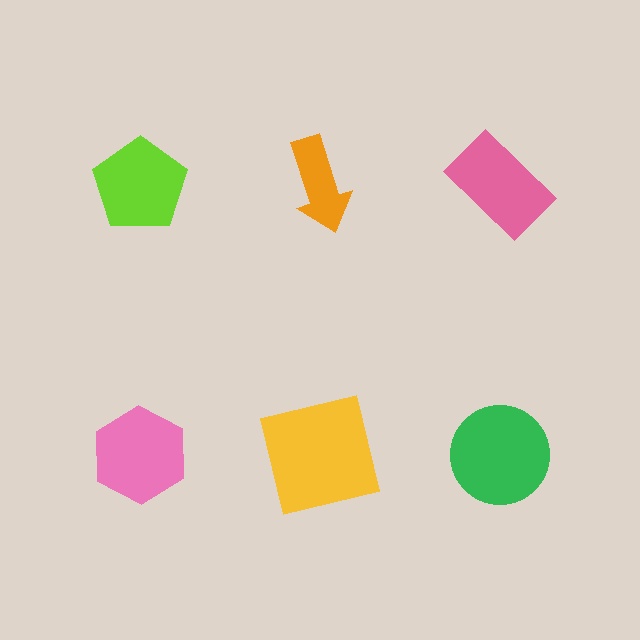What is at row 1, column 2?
An orange arrow.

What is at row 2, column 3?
A green circle.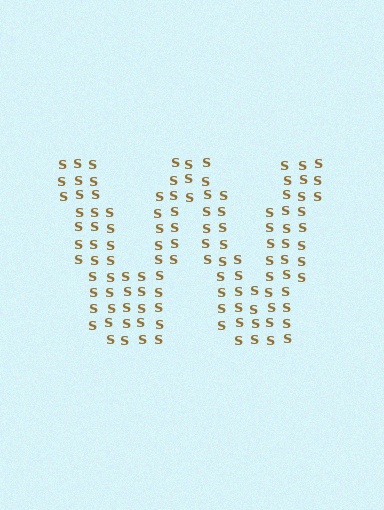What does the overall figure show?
The overall figure shows the letter W.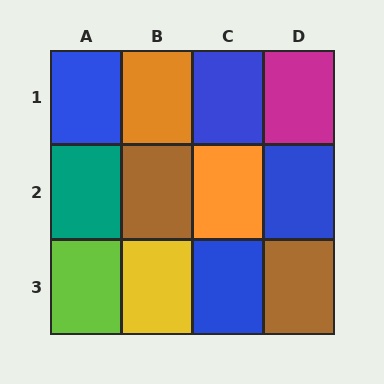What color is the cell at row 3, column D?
Brown.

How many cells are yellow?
1 cell is yellow.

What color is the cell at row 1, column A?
Blue.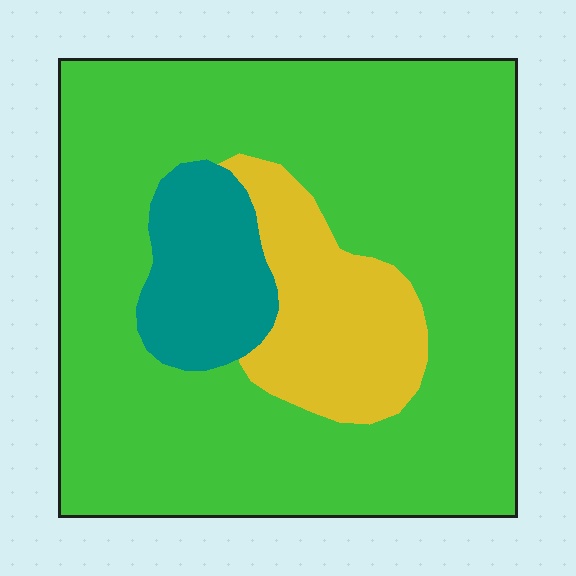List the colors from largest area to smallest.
From largest to smallest: green, yellow, teal.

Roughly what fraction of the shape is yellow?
Yellow covers 14% of the shape.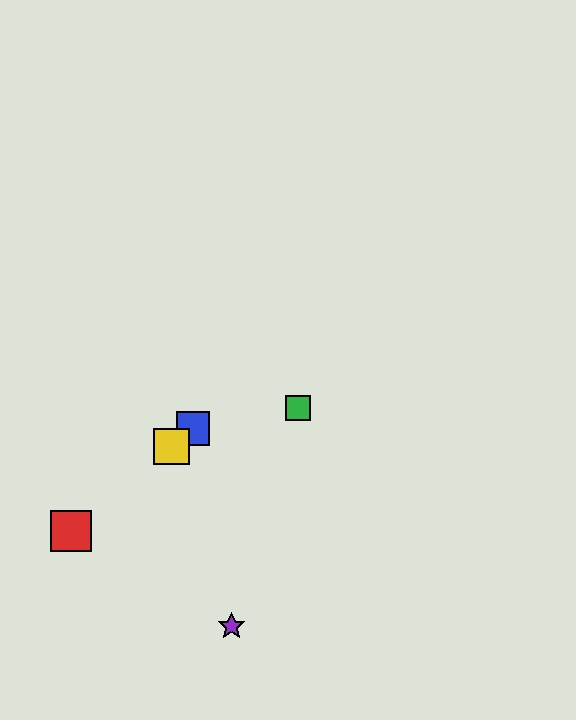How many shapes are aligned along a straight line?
3 shapes (the red square, the blue square, the yellow square) are aligned along a straight line.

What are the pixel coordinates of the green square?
The green square is at (298, 408).